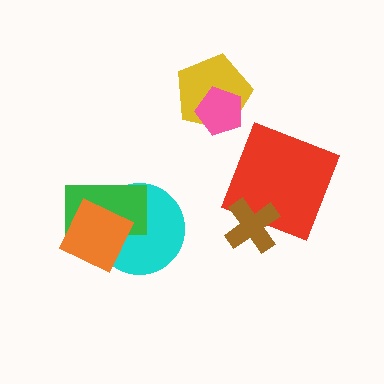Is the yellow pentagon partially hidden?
Yes, it is partially covered by another shape.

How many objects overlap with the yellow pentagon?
1 object overlaps with the yellow pentagon.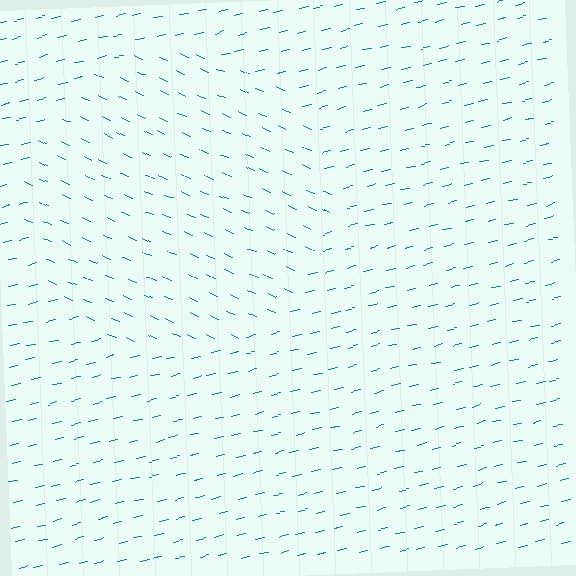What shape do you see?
I see a circle.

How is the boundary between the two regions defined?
The boundary is defined purely by a change in line orientation (approximately 38 degrees difference). All lines are the same color and thickness.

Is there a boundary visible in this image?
Yes, there is a texture boundary formed by a change in line orientation.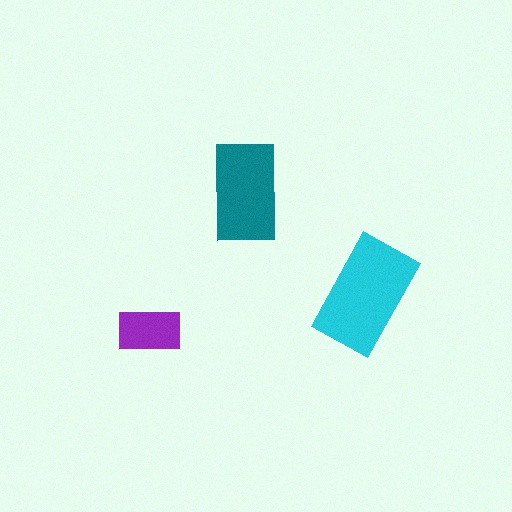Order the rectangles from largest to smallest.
the cyan one, the teal one, the purple one.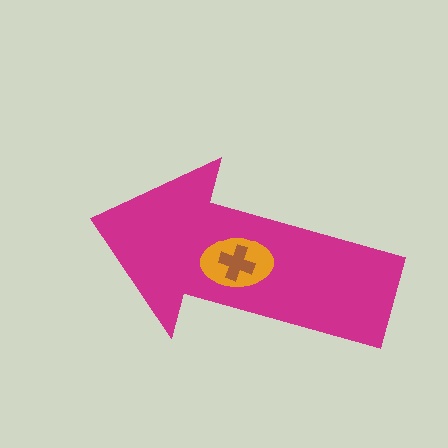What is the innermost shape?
The brown cross.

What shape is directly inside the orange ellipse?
The brown cross.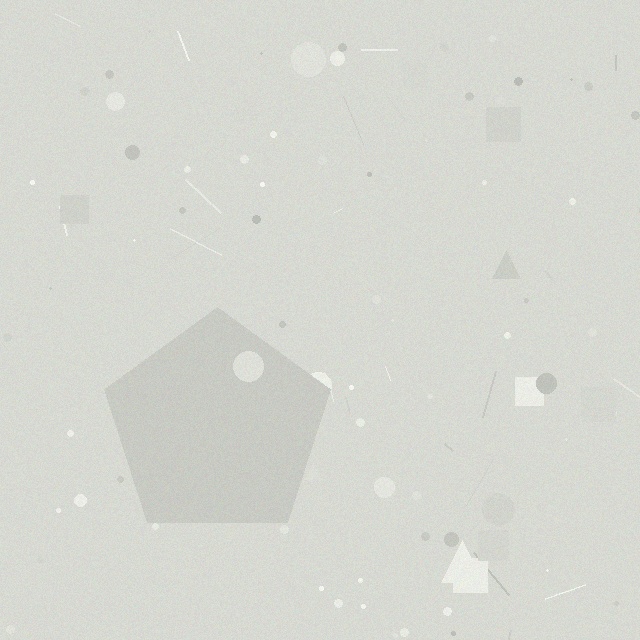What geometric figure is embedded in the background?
A pentagon is embedded in the background.